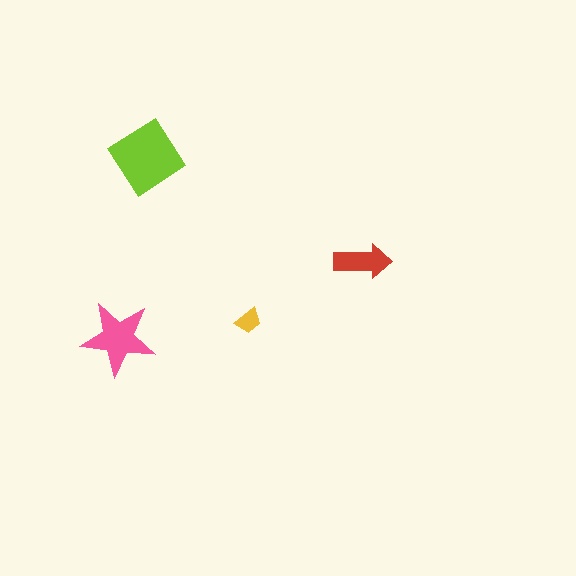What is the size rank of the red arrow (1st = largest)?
3rd.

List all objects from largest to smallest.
The lime diamond, the pink star, the red arrow, the yellow trapezoid.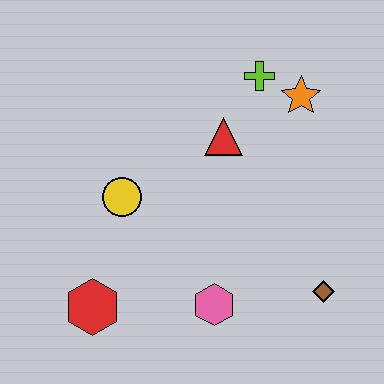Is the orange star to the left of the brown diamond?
Yes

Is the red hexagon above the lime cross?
No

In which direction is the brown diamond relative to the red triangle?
The brown diamond is below the red triangle.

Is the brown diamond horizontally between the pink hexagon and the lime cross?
No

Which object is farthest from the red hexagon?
The orange star is farthest from the red hexagon.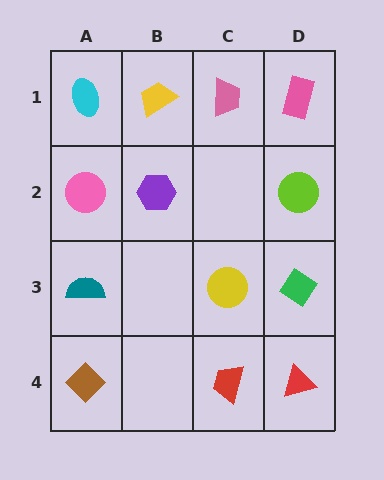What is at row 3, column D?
A green diamond.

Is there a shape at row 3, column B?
No, that cell is empty.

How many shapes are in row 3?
3 shapes.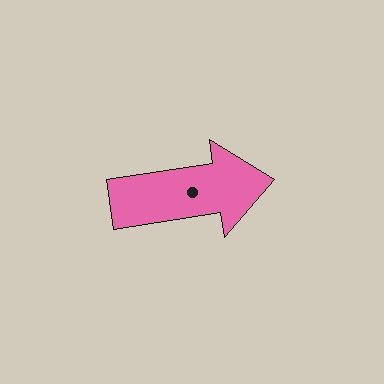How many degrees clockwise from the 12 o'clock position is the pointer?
Approximately 81 degrees.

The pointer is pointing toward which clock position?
Roughly 3 o'clock.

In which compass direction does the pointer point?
East.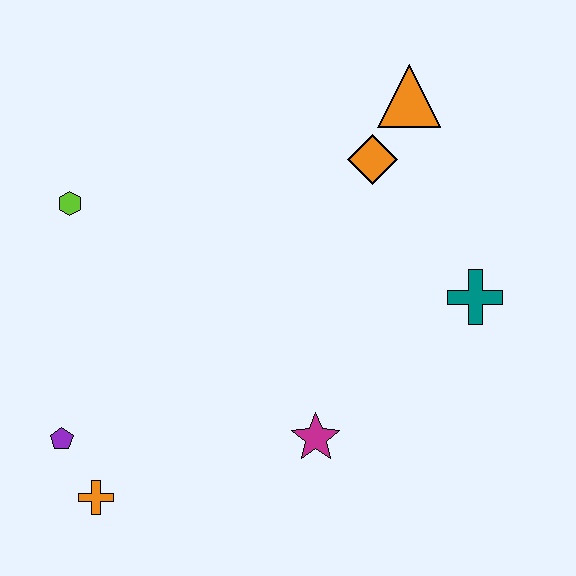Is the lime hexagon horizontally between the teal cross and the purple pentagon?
Yes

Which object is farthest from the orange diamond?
The orange cross is farthest from the orange diamond.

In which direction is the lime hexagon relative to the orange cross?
The lime hexagon is above the orange cross.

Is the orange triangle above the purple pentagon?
Yes